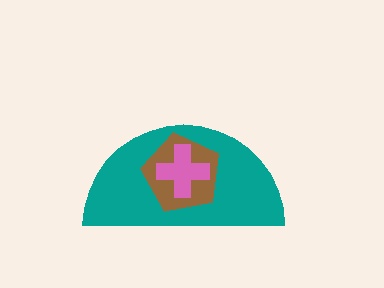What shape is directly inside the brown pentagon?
The pink cross.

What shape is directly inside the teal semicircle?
The brown pentagon.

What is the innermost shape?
The pink cross.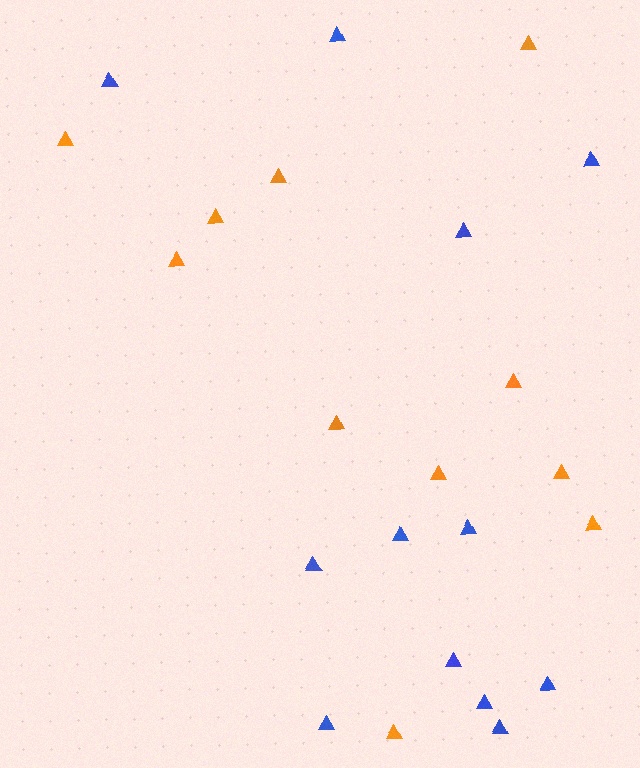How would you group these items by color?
There are 2 groups: one group of orange triangles (11) and one group of blue triangles (12).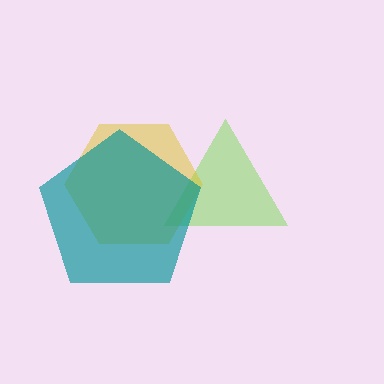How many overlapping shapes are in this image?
There are 3 overlapping shapes in the image.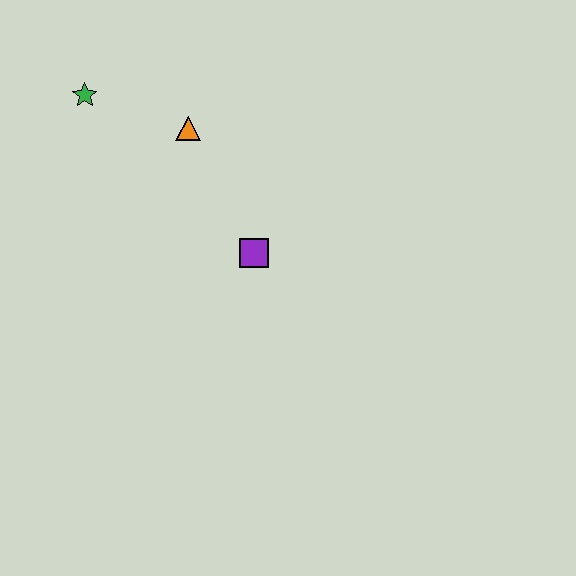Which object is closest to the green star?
The orange triangle is closest to the green star.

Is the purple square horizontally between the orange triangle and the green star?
No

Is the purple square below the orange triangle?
Yes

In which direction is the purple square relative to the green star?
The purple square is to the right of the green star.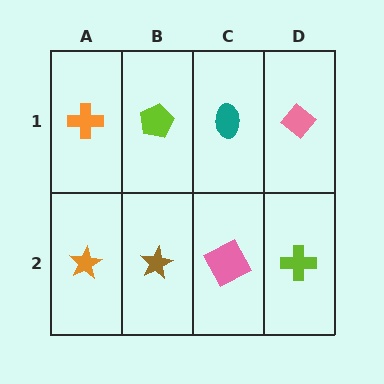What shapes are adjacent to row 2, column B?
A lime pentagon (row 1, column B), an orange star (row 2, column A), a pink square (row 2, column C).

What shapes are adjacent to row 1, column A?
An orange star (row 2, column A), a lime pentagon (row 1, column B).